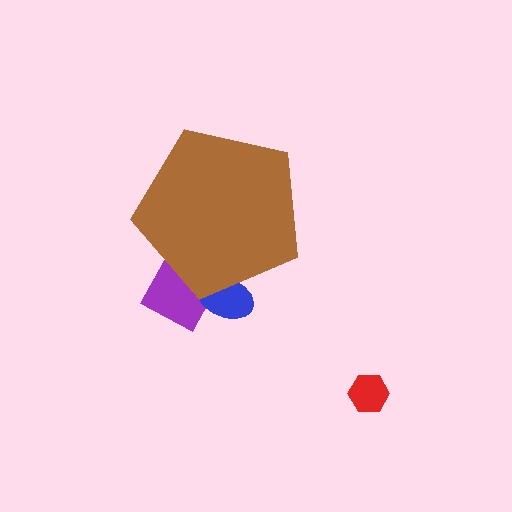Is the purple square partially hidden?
Yes, the purple square is partially hidden behind the brown pentagon.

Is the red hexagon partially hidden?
No, the red hexagon is fully visible.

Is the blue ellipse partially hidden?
Yes, the blue ellipse is partially hidden behind the brown pentagon.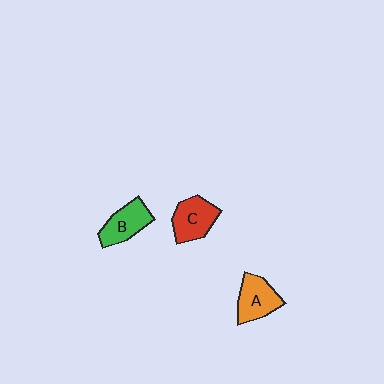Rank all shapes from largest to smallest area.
From largest to smallest: C (red), A (orange), B (green).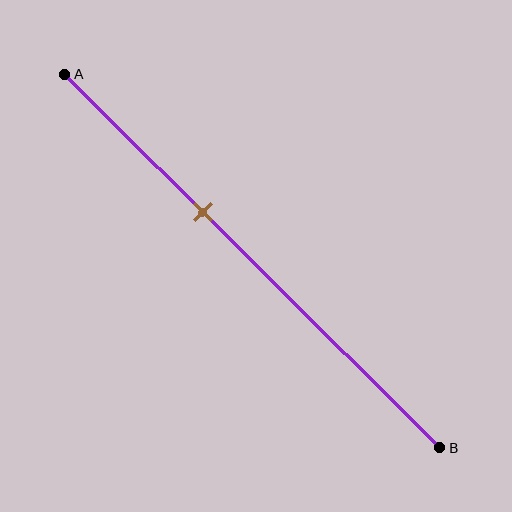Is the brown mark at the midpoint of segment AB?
No, the mark is at about 35% from A, not at the 50% midpoint.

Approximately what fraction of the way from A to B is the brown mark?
The brown mark is approximately 35% of the way from A to B.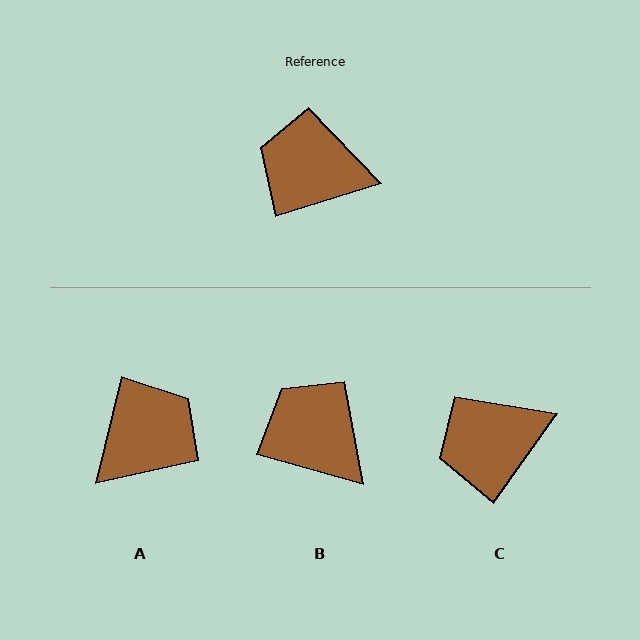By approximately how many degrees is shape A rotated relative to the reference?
Approximately 121 degrees clockwise.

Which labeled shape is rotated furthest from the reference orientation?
A, about 121 degrees away.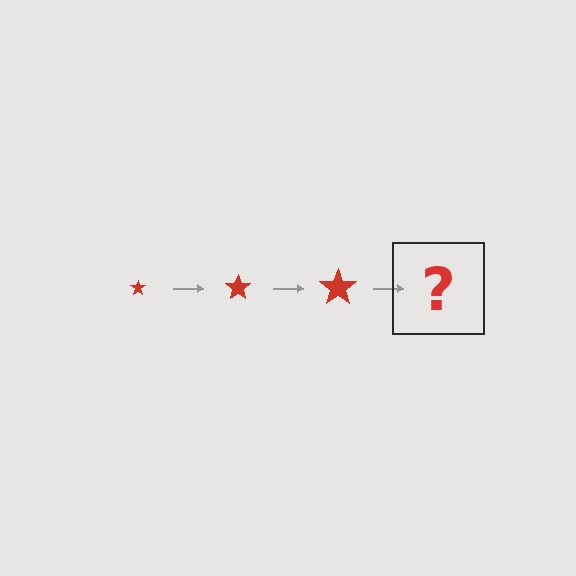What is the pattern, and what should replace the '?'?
The pattern is that the star gets progressively larger each step. The '?' should be a red star, larger than the previous one.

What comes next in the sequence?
The next element should be a red star, larger than the previous one.